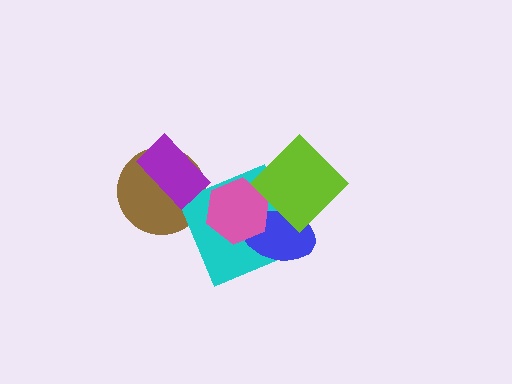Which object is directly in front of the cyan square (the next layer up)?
The blue ellipse is directly in front of the cyan square.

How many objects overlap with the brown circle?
1 object overlaps with the brown circle.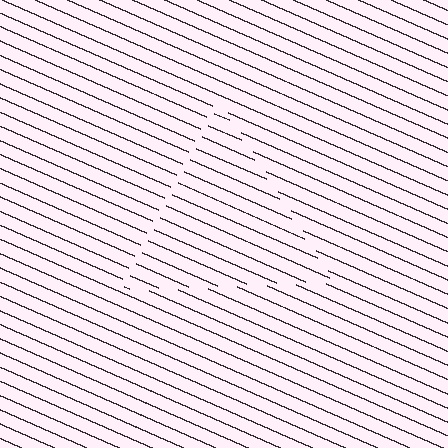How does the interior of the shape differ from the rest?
The interior of the shape contains the same grating, shifted by half a period — the contour is defined by the phase discontinuity where line-ends from the inner and outer gratings abut.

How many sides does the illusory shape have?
3 sides — the line-ends trace a triangle.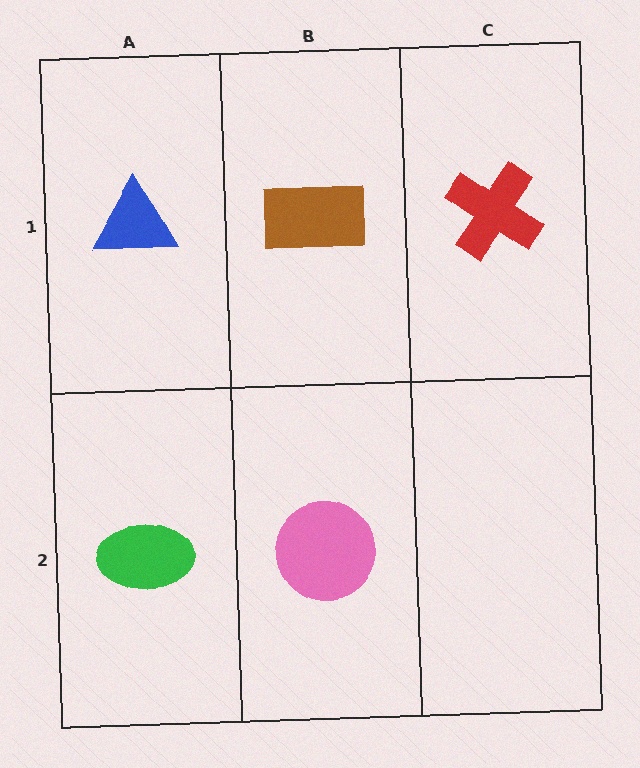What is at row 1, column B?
A brown rectangle.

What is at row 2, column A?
A green ellipse.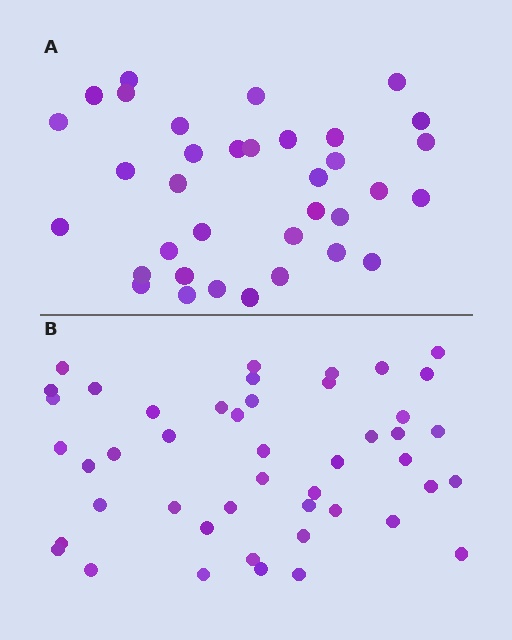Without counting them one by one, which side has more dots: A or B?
Region B (the bottom region) has more dots.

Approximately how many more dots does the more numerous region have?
Region B has roughly 12 or so more dots than region A.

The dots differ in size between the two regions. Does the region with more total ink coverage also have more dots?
No. Region A has more total ink coverage because its dots are larger, but region B actually contains more individual dots. Total area can be misleading — the number of items is what matters here.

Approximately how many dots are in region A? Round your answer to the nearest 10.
About 40 dots. (The exact count is 35, which rounds to 40.)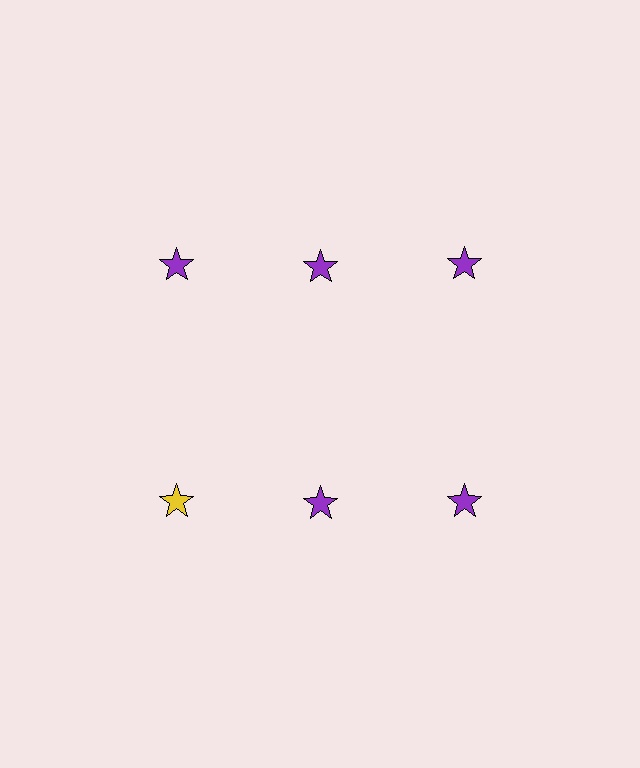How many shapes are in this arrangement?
There are 6 shapes arranged in a grid pattern.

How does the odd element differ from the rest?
It has a different color: yellow instead of purple.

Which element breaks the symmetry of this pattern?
The yellow star in the second row, leftmost column breaks the symmetry. All other shapes are purple stars.